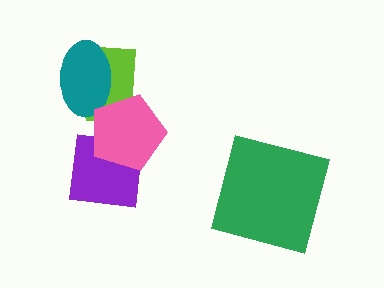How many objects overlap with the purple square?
1 object overlaps with the purple square.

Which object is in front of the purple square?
The pink pentagon is in front of the purple square.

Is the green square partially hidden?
No, no other shape covers it.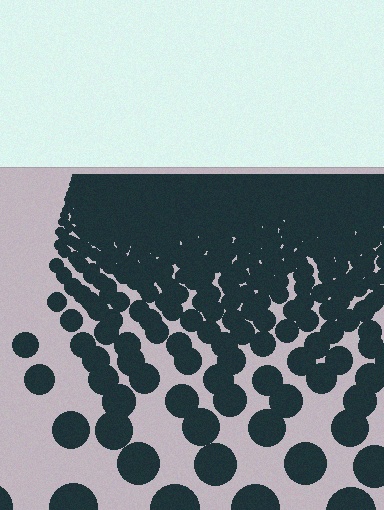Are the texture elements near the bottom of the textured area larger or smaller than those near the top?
Larger. Near the bottom, elements are closer to the viewer and appear at a bigger on-screen size.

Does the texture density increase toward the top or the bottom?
Density increases toward the top.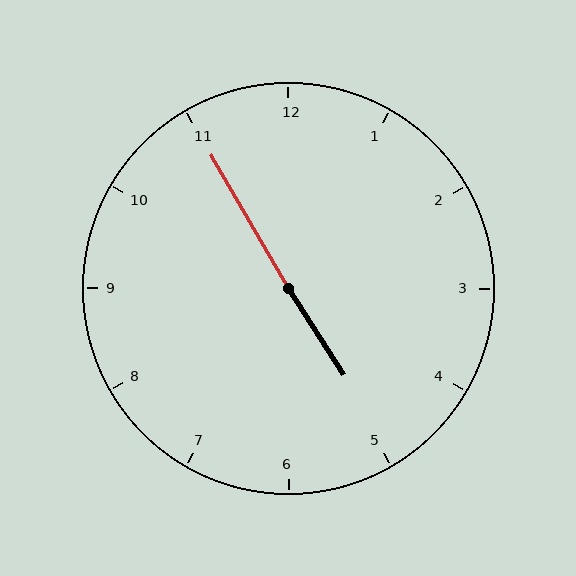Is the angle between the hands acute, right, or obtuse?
It is obtuse.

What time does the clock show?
4:55.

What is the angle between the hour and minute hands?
Approximately 178 degrees.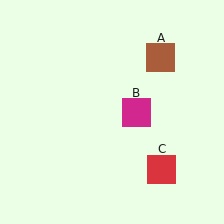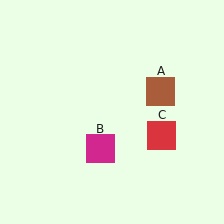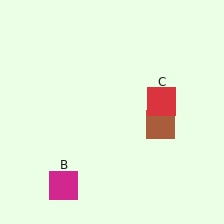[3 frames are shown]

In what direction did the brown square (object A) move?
The brown square (object A) moved down.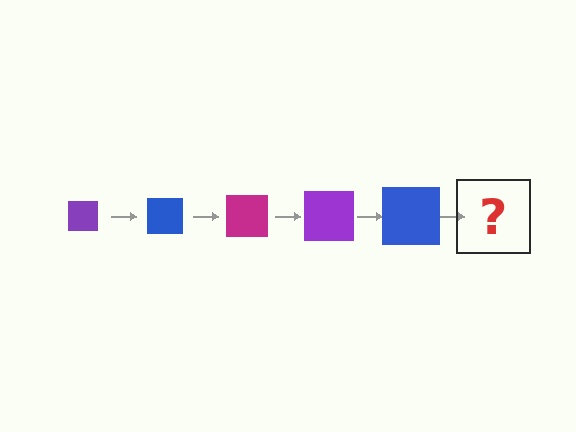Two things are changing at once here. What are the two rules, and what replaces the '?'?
The two rules are that the square grows larger each step and the color cycles through purple, blue, and magenta. The '?' should be a magenta square, larger than the previous one.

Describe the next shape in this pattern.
It should be a magenta square, larger than the previous one.